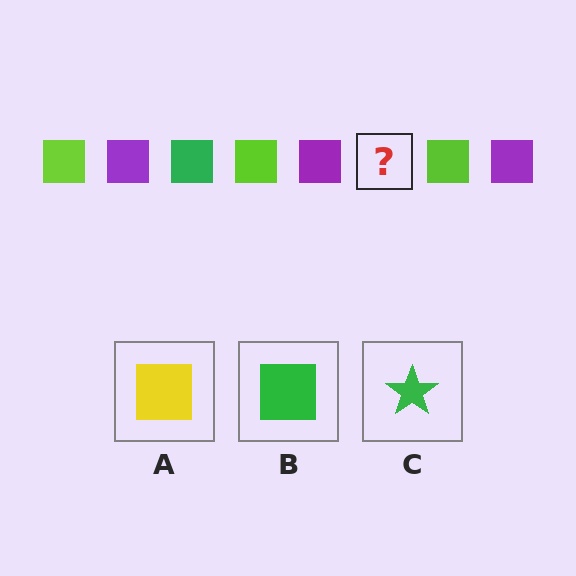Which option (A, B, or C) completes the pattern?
B.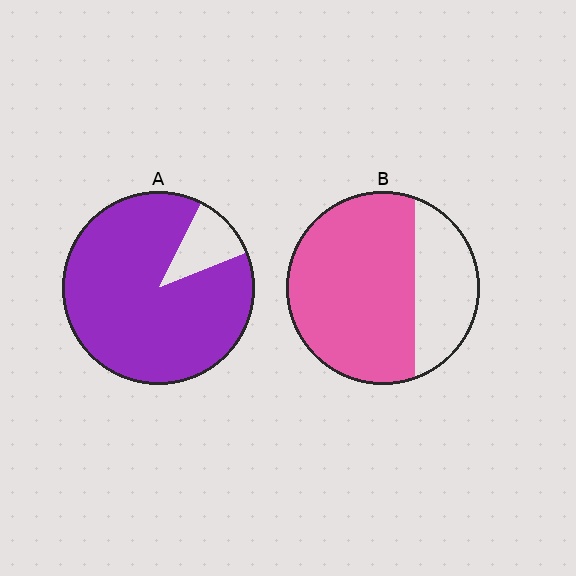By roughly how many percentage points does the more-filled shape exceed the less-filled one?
By roughly 20 percentage points (A over B).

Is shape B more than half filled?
Yes.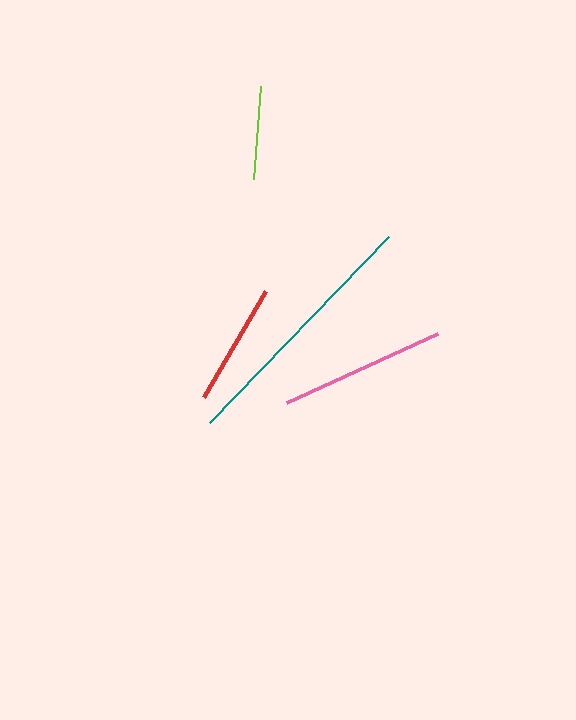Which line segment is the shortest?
The lime line is the shortest at approximately 93 pixels.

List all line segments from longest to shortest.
From longest to shortest: teal, pink, red, lime.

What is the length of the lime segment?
The lime segment is approximately 93 pixels long.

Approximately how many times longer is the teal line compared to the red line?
The teal line is approximately 2.1 times the length of the red line.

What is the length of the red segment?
The red segment is approximately 122 pixels long.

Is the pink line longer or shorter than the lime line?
The pink line is longer than the lime line.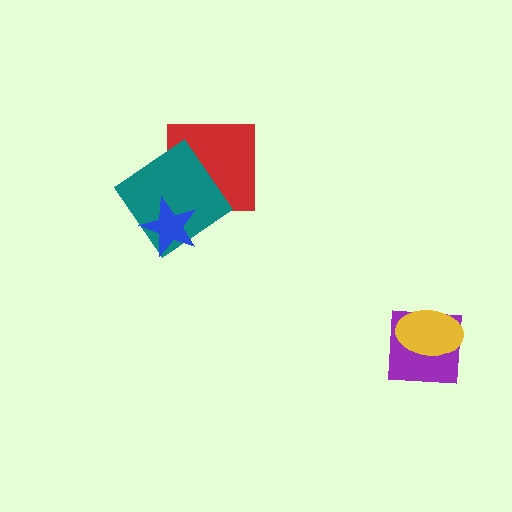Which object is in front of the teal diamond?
The blue star is in front of the teal diamond.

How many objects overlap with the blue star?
1 object overlaps with the blue star.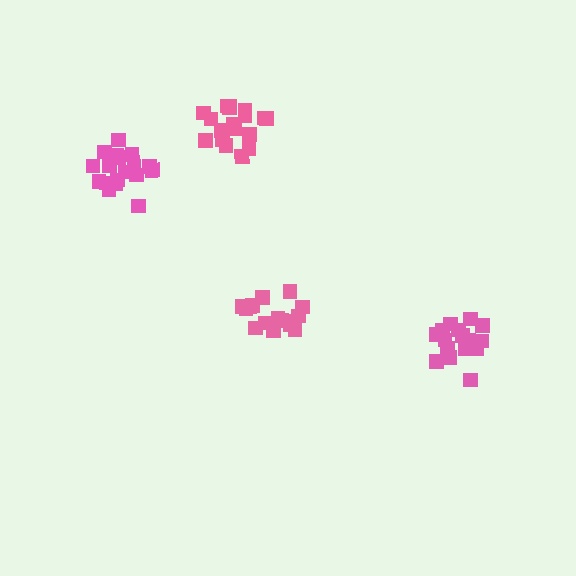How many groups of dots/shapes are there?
There are 4 groups.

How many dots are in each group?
Group 1: 19 dots, Group 2: 17 dots, Group 3: 18 dots, Group 4: 17 dots (71 total).